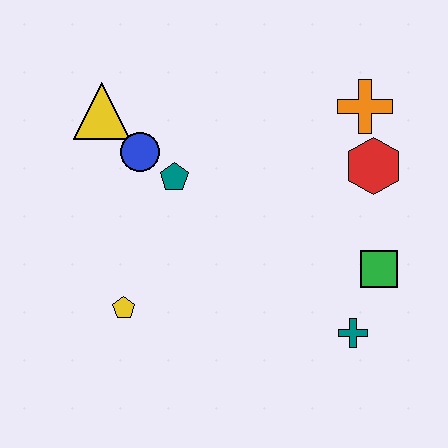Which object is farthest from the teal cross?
The yellow triangle is farthest from the teal cross.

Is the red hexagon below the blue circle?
Yes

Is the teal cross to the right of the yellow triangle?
Yes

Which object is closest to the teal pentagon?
The blue circle is closest to the teal pentagon.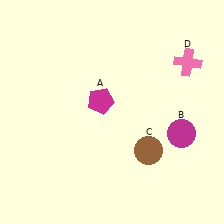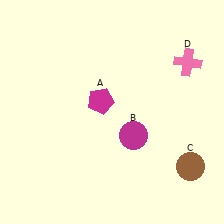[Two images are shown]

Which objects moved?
The objects that moved are: the magenta circle (B), the brown circle (C).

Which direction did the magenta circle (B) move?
The magenta circle (B) moved left.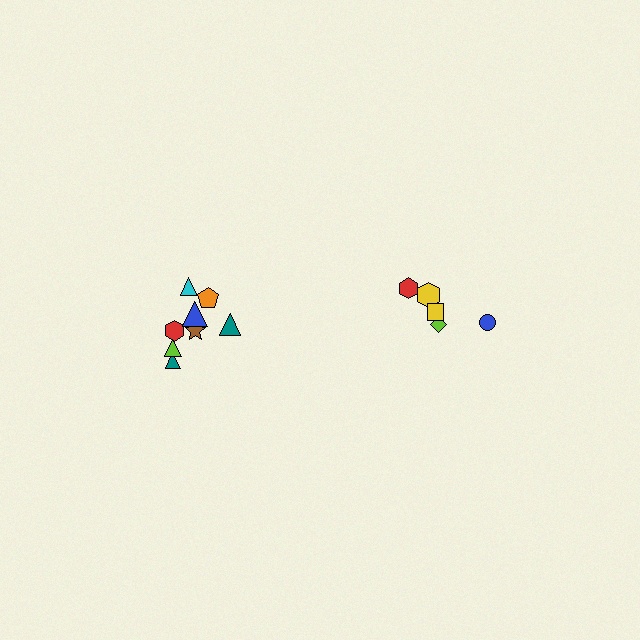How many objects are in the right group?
There are 5 objects.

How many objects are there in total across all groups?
There are 13 objects.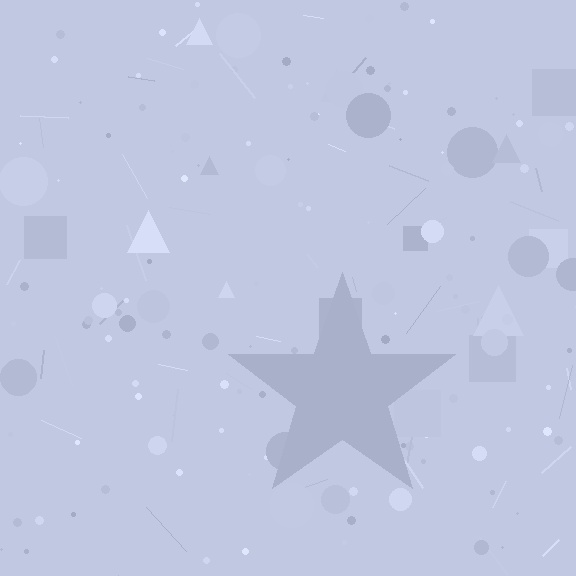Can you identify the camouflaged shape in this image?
The camouflaged shape is a star.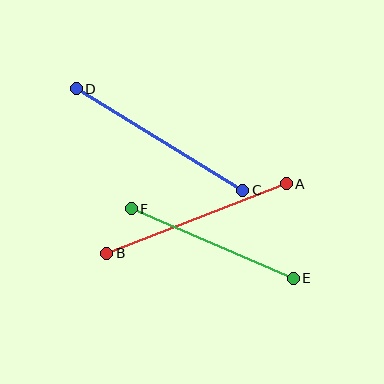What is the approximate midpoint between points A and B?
The midpoint is at approximately (196, 218) pixels.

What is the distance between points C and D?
The distance is approximately 195 pixels.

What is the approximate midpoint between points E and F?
The midpoint is at approximately (212, 244) pixels.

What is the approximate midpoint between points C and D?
The midpoint is at approximately (159, 139) pixels.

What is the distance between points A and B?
The distance is approximately 192 pixels.